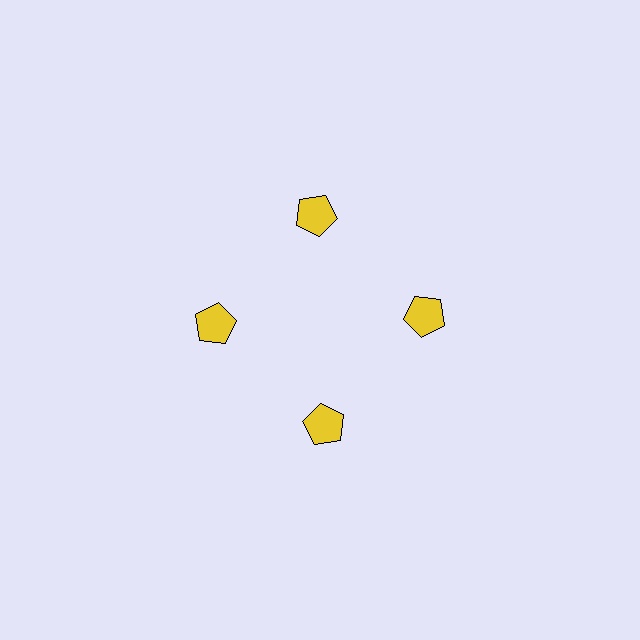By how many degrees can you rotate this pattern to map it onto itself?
The pattern maps onto itself every 90 degrees of rotation.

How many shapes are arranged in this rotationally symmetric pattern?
There are 4 shapes, arranged in 4 groups of 1.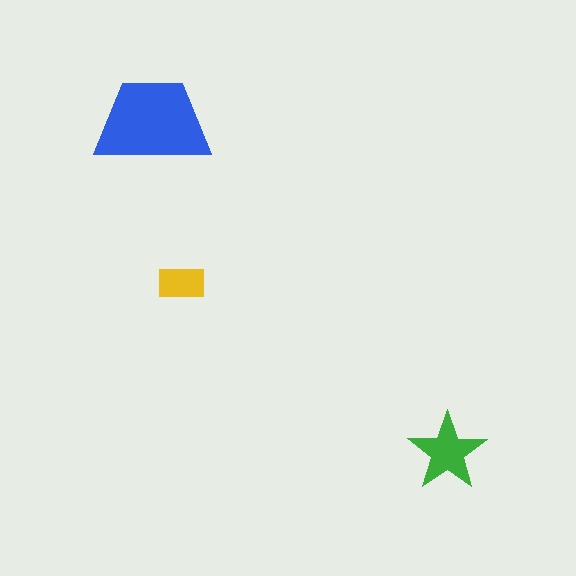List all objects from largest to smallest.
The blue trapezoid, the green star, the yellow rectangle.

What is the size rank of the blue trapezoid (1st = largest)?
1st.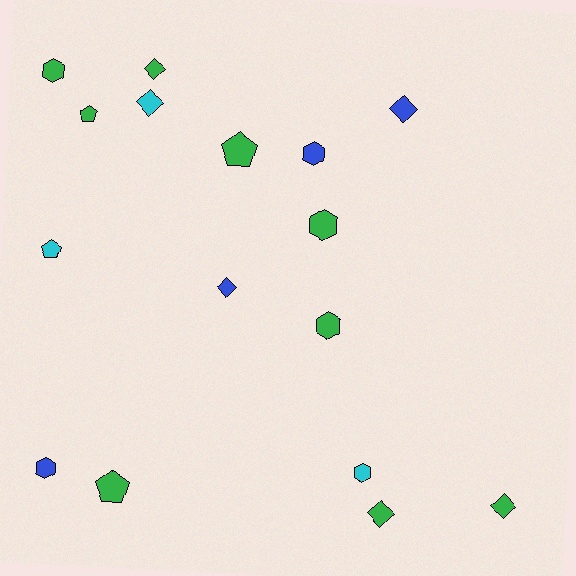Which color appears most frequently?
Green, with 9 objects.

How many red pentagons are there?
There are no red pentagons.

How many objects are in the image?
There are 16 objects.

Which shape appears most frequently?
Hexagon, with 6 objects.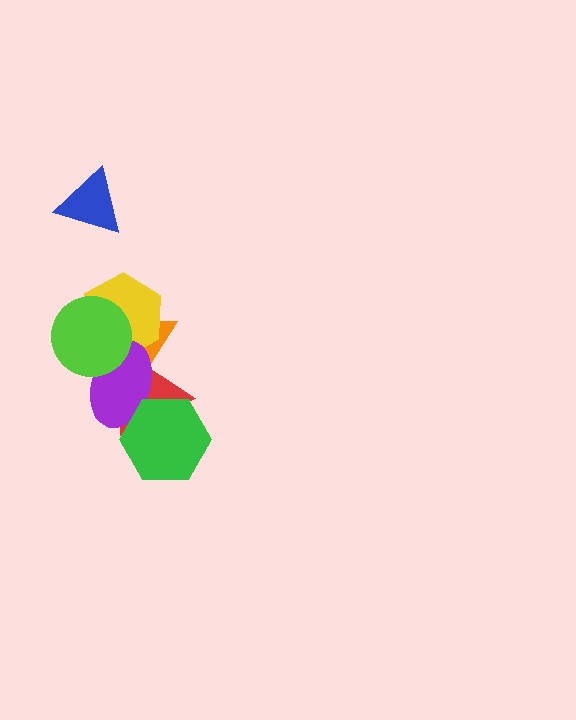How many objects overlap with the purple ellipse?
5 objects overlap with the purple ellipse.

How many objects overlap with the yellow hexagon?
3 objects overlap with the yellow hexagon.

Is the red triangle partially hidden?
Yes, it is partially covered by another shape.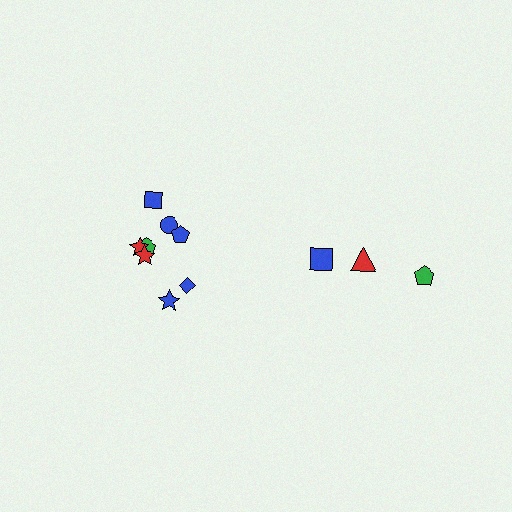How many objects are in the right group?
There are 3 objects.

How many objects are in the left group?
There are 8 objects.